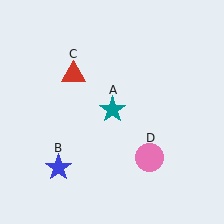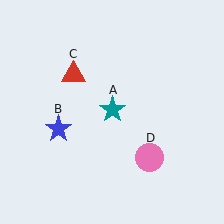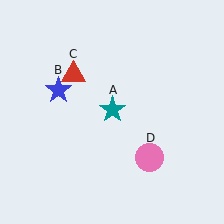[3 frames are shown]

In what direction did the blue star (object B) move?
The blue star (object B) moved up.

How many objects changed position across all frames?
1 object changed position: blue star (object B).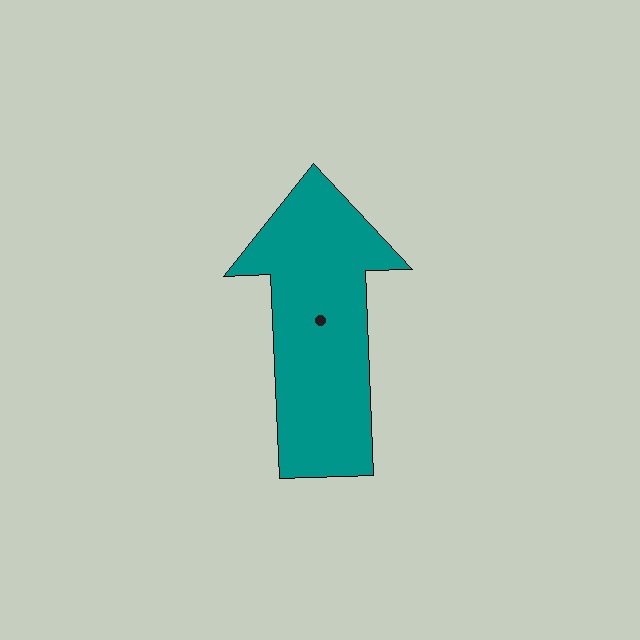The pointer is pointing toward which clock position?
Roughly 12 o'clock.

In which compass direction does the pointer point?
North.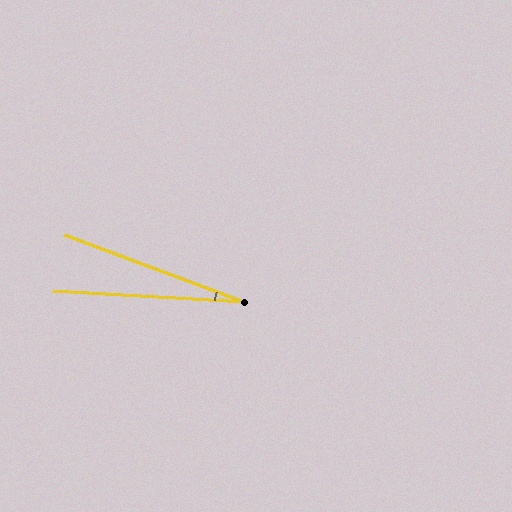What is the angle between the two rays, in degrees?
Approximately 17 degrees.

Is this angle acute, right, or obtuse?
It is acute.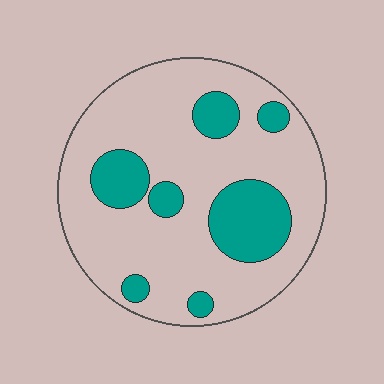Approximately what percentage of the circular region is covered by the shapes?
Approximately 25%.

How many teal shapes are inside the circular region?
7.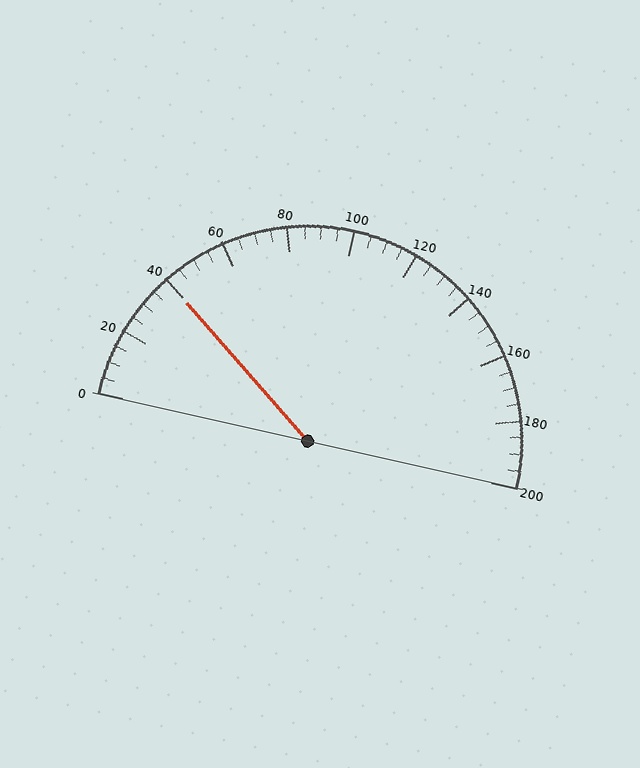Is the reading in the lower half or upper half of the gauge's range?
The reading is in the lower half of the range (0 to 200).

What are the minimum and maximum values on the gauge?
The gauge ranges from 0 to 200.